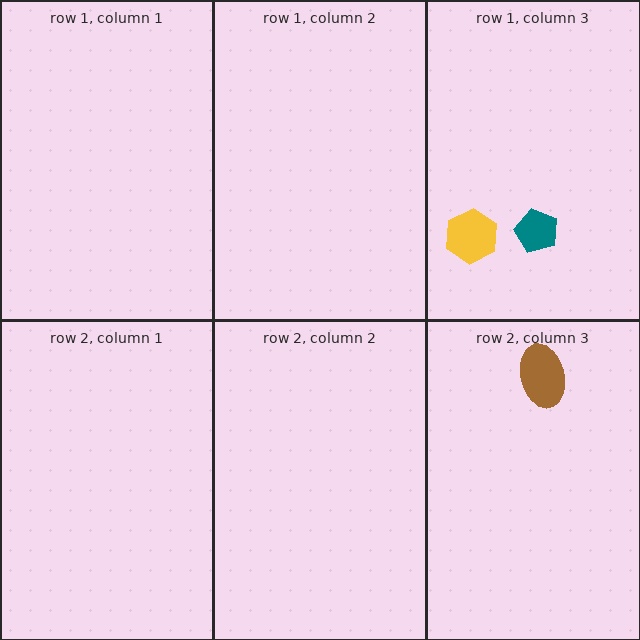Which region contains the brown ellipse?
The row 2, column 3 region.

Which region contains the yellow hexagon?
The row 1, column 3 region.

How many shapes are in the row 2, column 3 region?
1.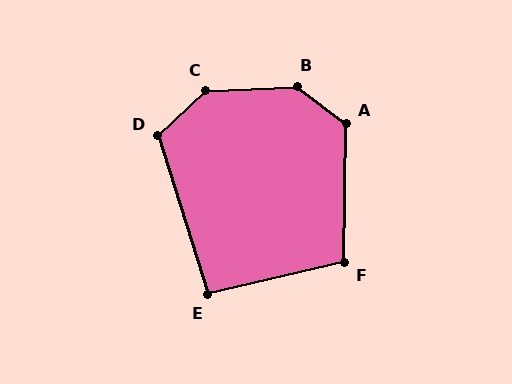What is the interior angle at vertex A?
Approximately 127 degrees (obtuse).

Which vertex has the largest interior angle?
B, at approximately 140 degrees.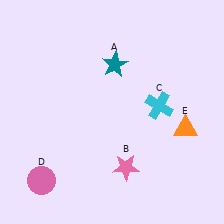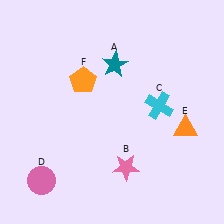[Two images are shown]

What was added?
An orange pentagon (F) was added in Image 2.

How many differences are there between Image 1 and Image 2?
There is 1 difference between the two images.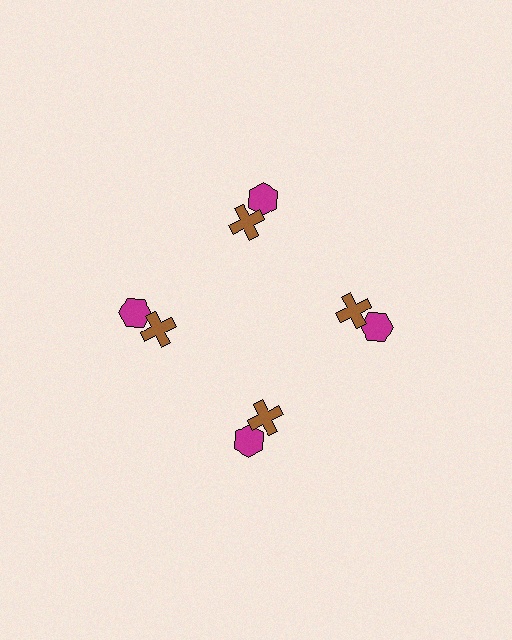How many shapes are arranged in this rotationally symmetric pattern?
There are 8 shapes, arranged in 4 groups of 2.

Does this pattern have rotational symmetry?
Yes, this pattern has 4-fold rotational symmetry. It looks the same after rotating 90 degrees around the center.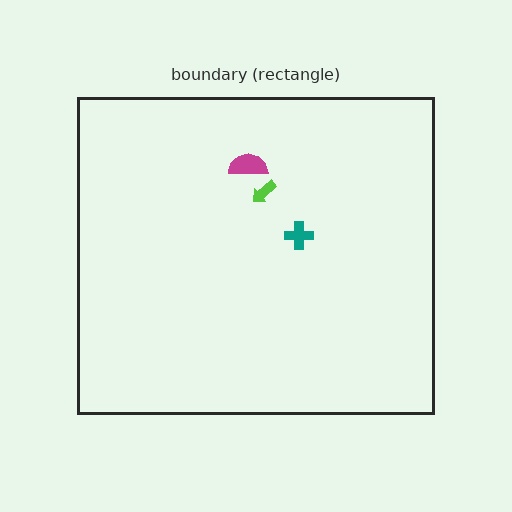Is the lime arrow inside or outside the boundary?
Inside.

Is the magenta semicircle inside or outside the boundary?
Inside.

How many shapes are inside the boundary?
3 inside, 0 outside.